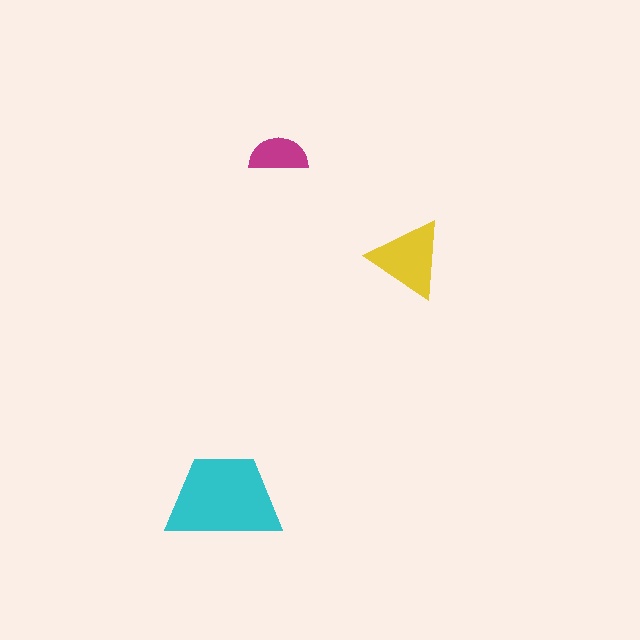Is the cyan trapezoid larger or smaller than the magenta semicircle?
Larger.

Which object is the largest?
The cyan trapezoid.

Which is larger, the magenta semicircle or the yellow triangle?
The yellow triangle.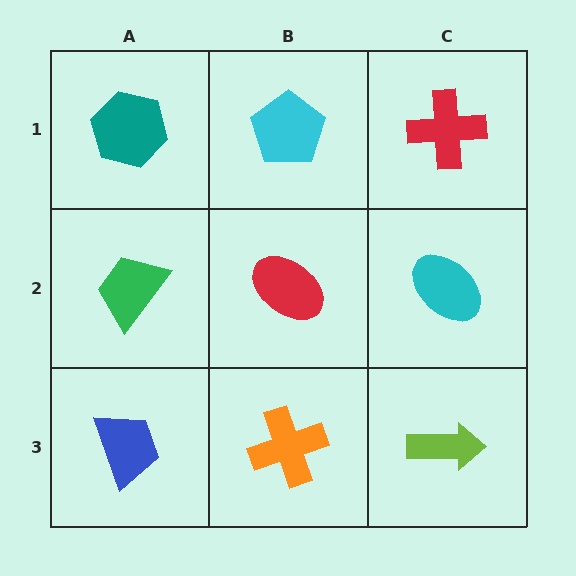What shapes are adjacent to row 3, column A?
A green trapezoid (row 2, column A), an orange cross (row 3, column B).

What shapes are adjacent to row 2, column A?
A teal hexagon (row 1, column A), a blue trapezoid (row 3, column A), a red ellipse (row 2, column B).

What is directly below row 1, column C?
A cyan ellipse.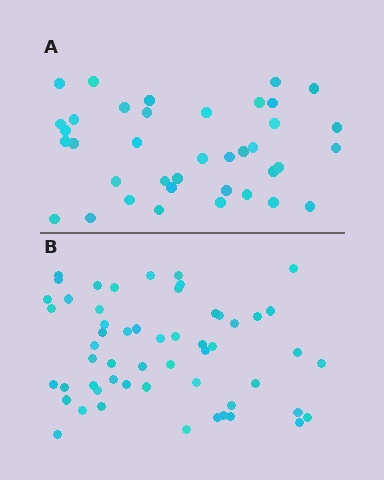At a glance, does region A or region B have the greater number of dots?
Region B (the bottom region) has more dots.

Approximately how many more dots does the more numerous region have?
Region B has approximately 15 more dots than region A.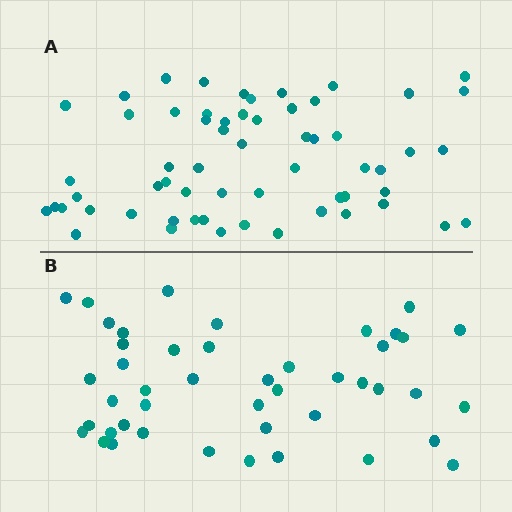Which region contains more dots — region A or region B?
Region A (the top region) has more dots.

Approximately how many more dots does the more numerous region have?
Region A has approximately 15 more dots than region B.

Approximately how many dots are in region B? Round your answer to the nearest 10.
About 40 dots. (The exact count is 45, which rounds to 40.)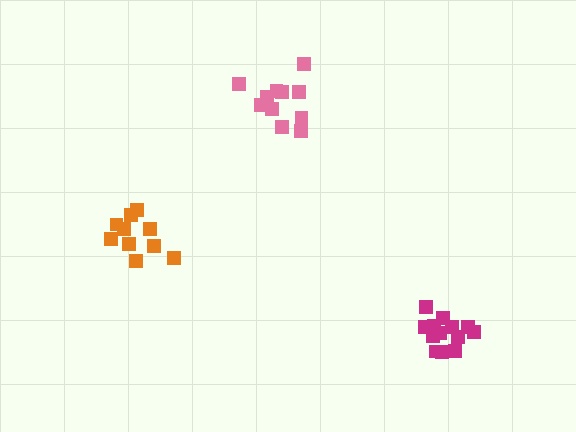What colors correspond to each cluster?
The clusters are colored: orange, pink, magenta.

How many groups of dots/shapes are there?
There are 3 groups.